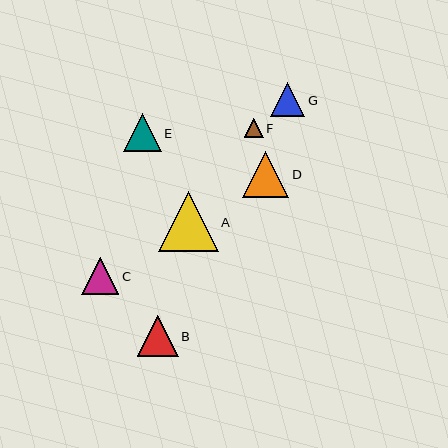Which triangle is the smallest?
Triangle F is the smallest with a size of approximately 19 pixels.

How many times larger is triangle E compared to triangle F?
Triangle E is approximately 2.0 times the size of triangle F.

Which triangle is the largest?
Triangle A is the largest with a size of approximately 60 pixels.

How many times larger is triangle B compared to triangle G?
Triangle B is approximately 1.2 times the size of triangle G.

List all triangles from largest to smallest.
From largest to smallest: A, D, B, E, C, G, F.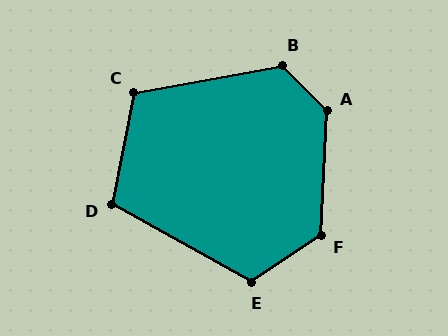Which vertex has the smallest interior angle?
D, at approximately 108 degrees.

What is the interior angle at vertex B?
Approximately 124 degrees (obtuse).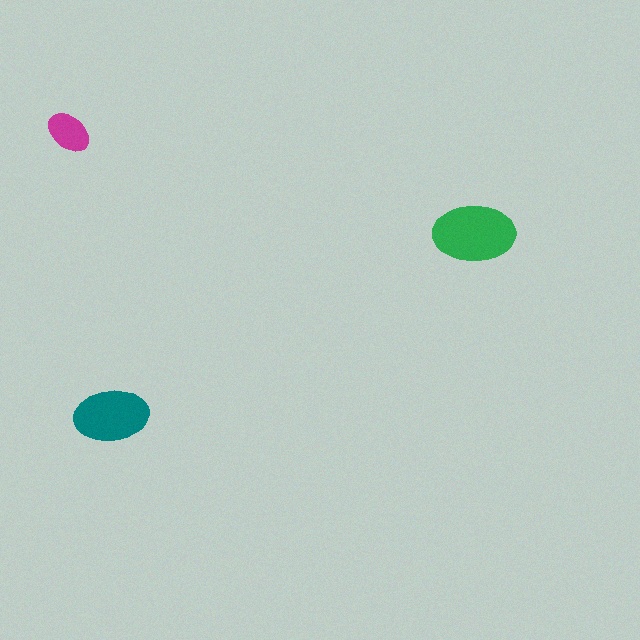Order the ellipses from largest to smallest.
the green one, the teal one, the magenta one.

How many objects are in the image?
There are 3 objects in the image.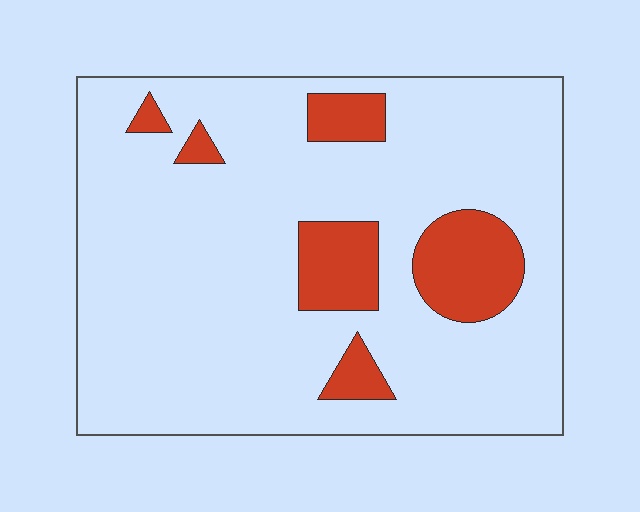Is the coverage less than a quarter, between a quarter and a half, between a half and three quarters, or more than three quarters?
Less than a quarter.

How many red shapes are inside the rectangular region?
6.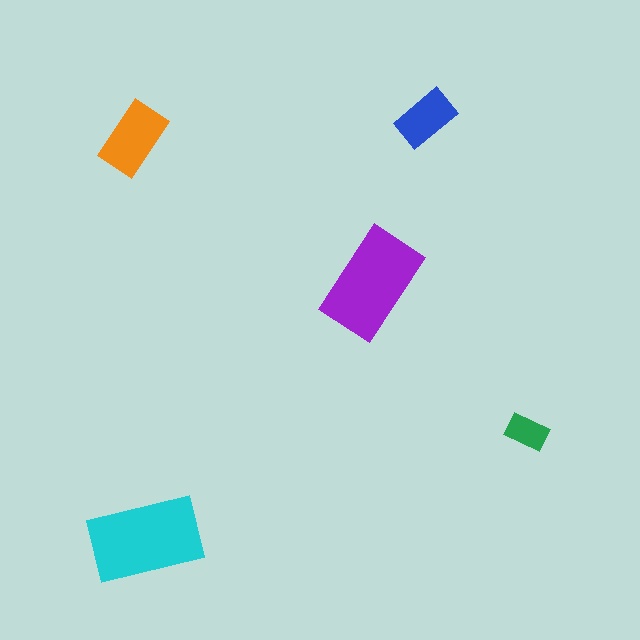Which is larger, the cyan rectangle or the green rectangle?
The cyan one.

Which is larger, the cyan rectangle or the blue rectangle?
The cyan one.